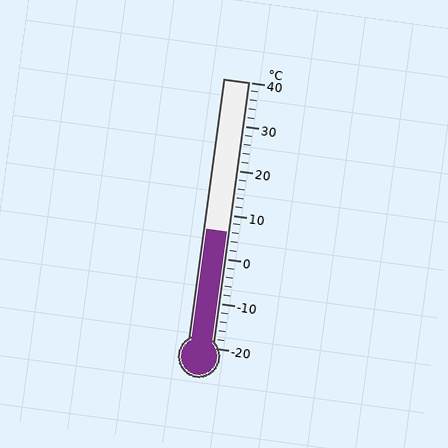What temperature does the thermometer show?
The thermometer shows approximately 6°C.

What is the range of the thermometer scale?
The thermometer scale ranges from -20°C to 40°C.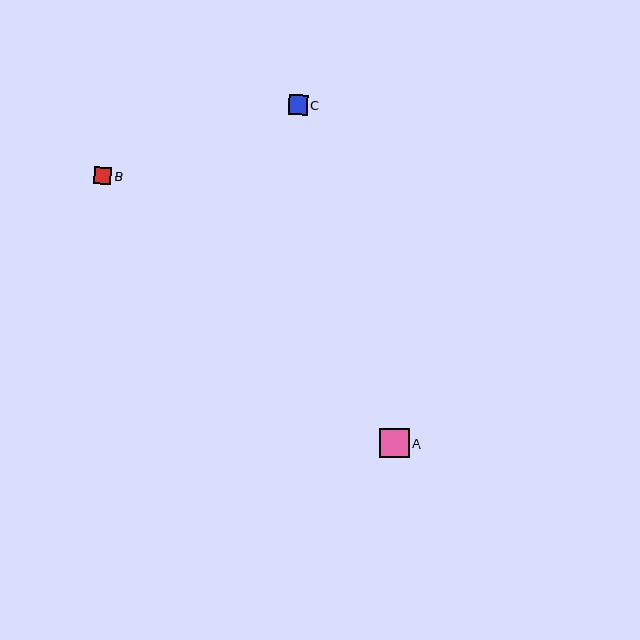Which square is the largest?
Square A is the largest with a size of approximately 30 pixels.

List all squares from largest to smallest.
From largest to smallest: A, C, B.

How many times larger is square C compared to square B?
Square C is approximately 1.2 times the size of square B.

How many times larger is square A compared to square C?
Square A is approximately 1.5 times the size of square C.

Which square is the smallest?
Square B is the smallest with a size of approximately 17 pixels.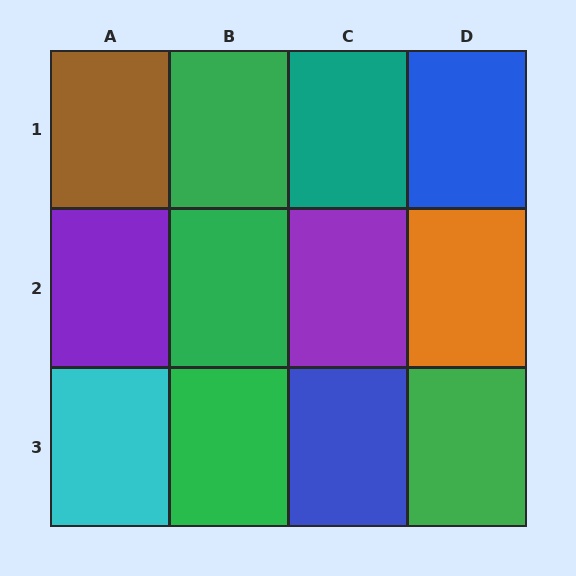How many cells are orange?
1 cell is orange.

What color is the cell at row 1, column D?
Blue.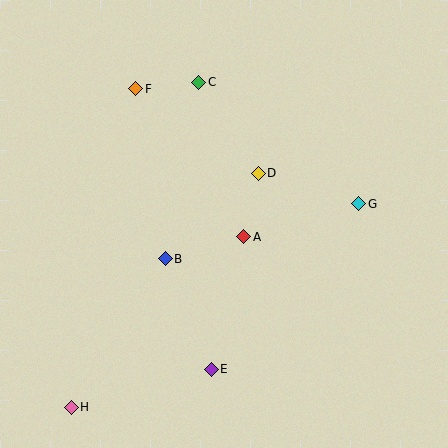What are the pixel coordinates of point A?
Point A is at (244, 237).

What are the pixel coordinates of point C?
Point C is at (198, 82).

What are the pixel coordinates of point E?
Point E is at (211, 369).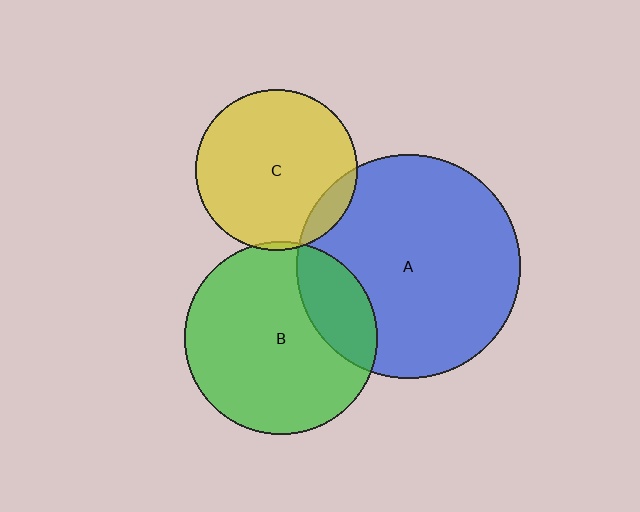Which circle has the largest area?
Circle A (blue).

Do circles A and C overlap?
Yes.